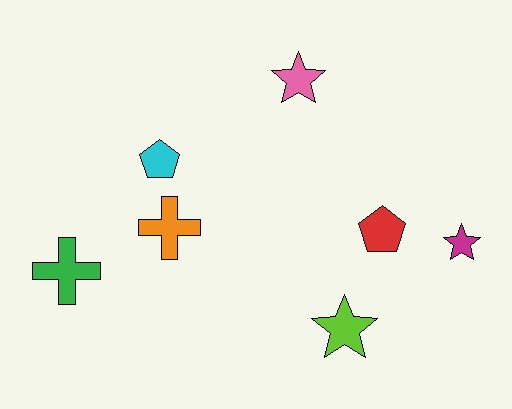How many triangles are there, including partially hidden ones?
There are no triangles.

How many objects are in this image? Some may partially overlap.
There are 7 objects.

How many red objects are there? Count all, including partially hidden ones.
There is 1 red object.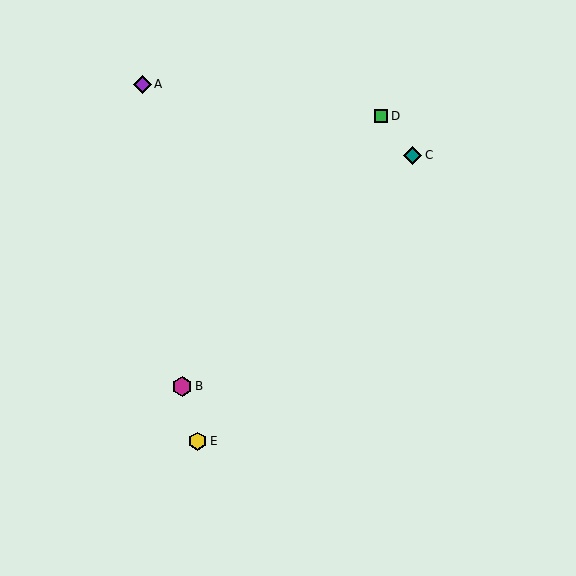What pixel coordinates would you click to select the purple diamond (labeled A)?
Click at (142, 84) to select the purple diamond A.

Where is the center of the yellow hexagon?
The center of the yellow hexagon is at (198, 441).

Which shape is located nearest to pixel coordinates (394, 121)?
The green square (labeled D) at (381, 116) is nearest to that location.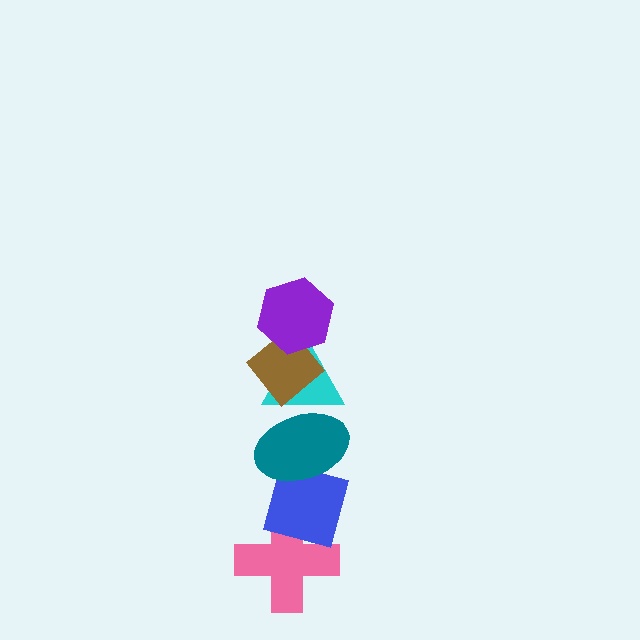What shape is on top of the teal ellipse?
The cyan triangle is on top of the teal ellipse.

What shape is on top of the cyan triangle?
The brown diamond is on top of the cyan triangle.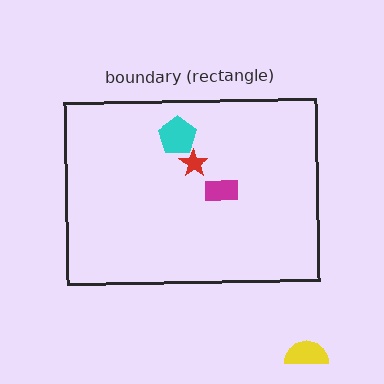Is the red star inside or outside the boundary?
Inside.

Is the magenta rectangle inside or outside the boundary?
Inside.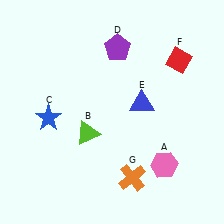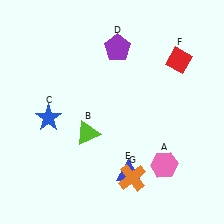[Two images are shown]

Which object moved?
The blue triangle (E) moved down.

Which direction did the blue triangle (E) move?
The blue triangle (E) moved down.